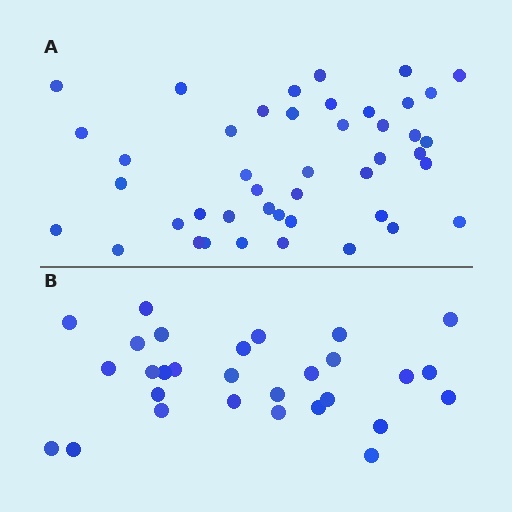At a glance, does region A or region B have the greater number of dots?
Region A (the top region) has more dots.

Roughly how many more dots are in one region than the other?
Region A has approximately 15 more dots than region B.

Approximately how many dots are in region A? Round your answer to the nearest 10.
About 40 dots. (The exact count is 44, which rounds to 40.)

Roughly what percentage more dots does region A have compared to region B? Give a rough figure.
About 50% more.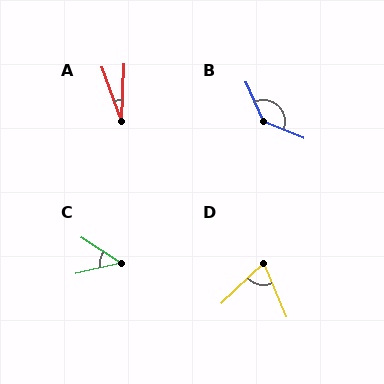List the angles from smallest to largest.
A (22°), C (46°), D (69°), B (136°).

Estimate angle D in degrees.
Approximately 69 degrees.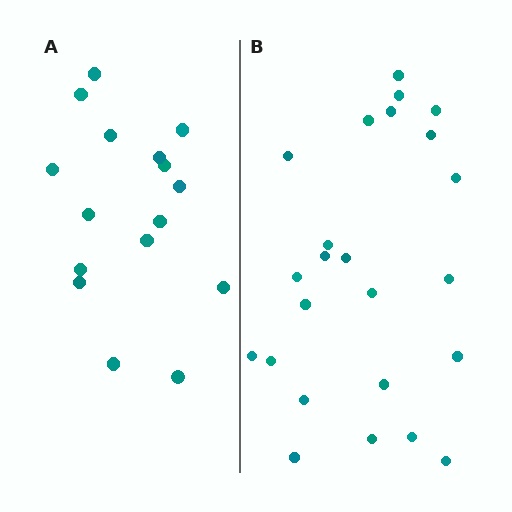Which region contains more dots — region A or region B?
Region B (the right region) has more dots.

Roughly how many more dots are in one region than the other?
Region B has roughly 8 or so more dots than region A.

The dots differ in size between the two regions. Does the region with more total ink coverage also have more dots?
No. Region A has more total ink coverage because its dots are larger, but region B actually contains more individual dots. Total area can be misleading — the number of items is what matters here.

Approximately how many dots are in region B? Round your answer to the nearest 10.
About 20 dots. (The exact count is 24, which rounds to 20.)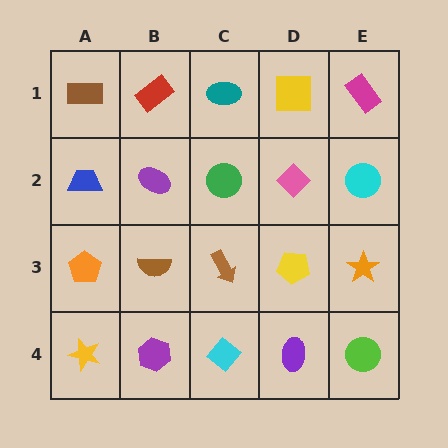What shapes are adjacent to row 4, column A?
An orange pentagon (row 3, column A), a purple hexagon (row 4, column B).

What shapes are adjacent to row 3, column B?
A purple ellipse (row 2, column B), a purple hexagon (row 4, column B), an orange pentagon (row 3, column A), a brown arrow (row 3, column C).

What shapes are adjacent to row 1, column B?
A purple ellipse (row 2, column B), a brown rectangle (row 1, column A), a teal ellipse (row 1, column C).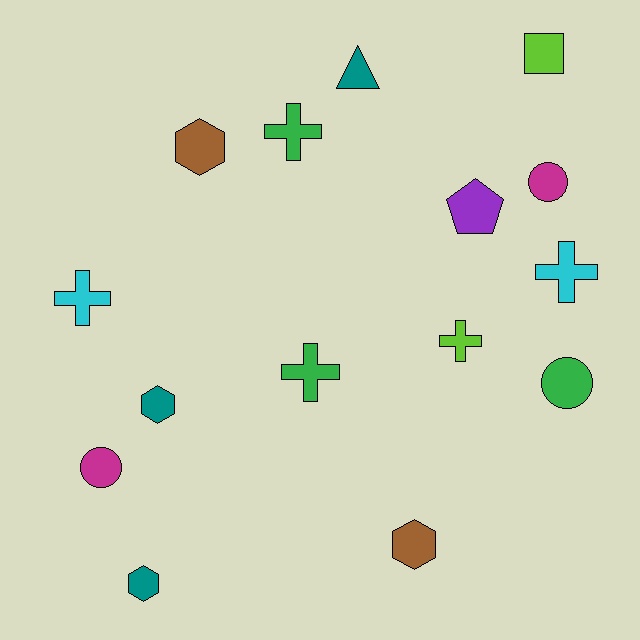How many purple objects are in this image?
There is 1 purple object.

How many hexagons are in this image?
There are 4 hexagons.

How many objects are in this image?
There are 15 objects.